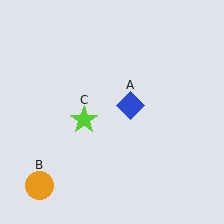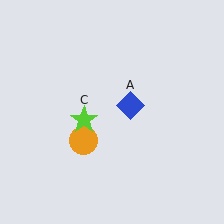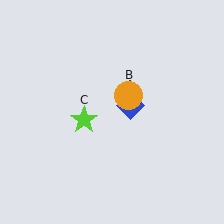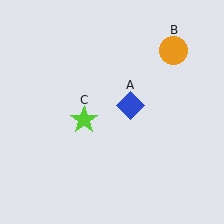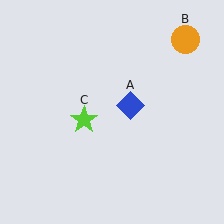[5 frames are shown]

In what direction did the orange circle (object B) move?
The orange circle (object B) moved up and to the right.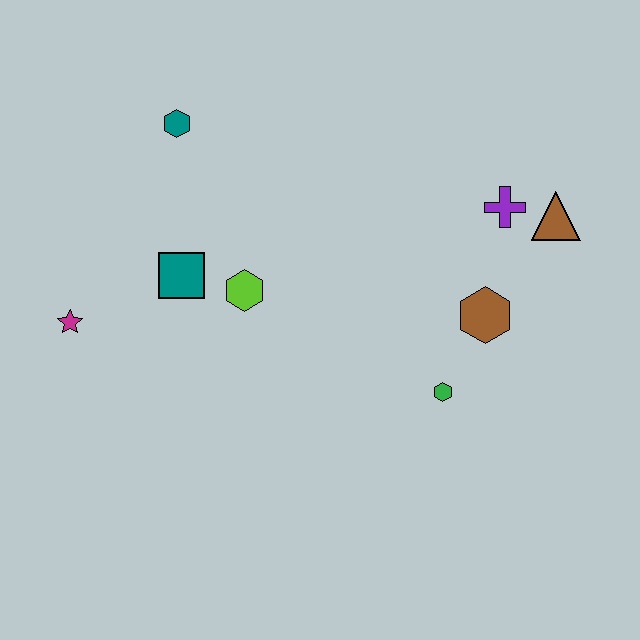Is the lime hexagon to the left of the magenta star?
No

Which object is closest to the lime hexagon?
The teal square is closest to the lime hexagon.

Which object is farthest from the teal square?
The brown triangle is farthest from the teal square.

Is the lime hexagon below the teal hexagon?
Yes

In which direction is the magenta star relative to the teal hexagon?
The magenta star is below the teal hexagon.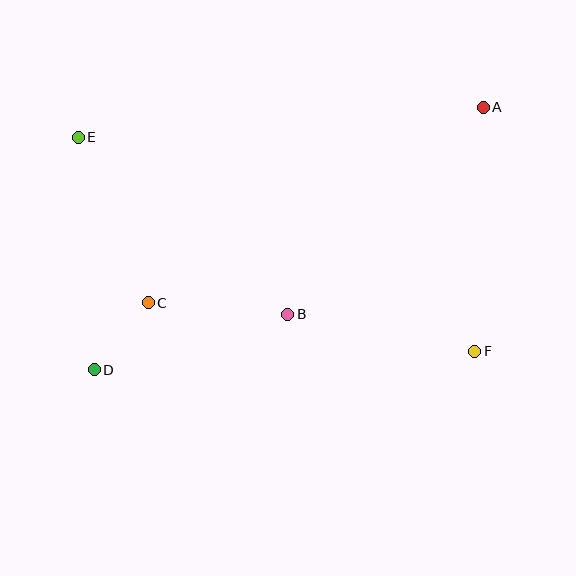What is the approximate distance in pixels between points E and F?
The distance between E and F is approximately 451 pixels.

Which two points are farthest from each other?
Points A and D are farthest from each other.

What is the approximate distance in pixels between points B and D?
The distance between B and D is approximately 201 pixels.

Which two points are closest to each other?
Points C and D are closest to each other.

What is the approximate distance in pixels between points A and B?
The distance between A and B is approximately 285 pixels.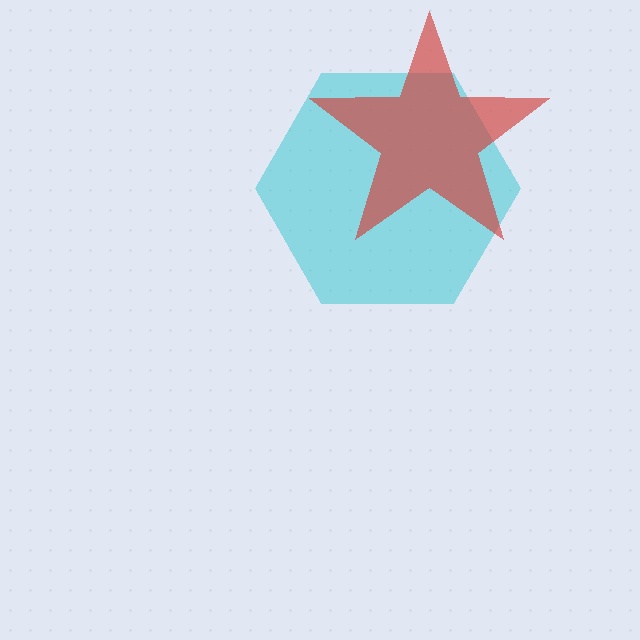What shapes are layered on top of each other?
The layered shapes are: a cyan hexagon, a red star.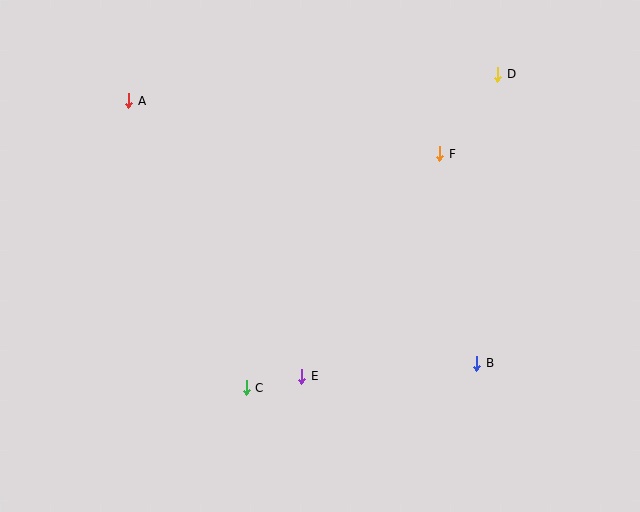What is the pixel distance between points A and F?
The distance between A and F is 315 pixels.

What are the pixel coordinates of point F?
Point F is at (440, 154).